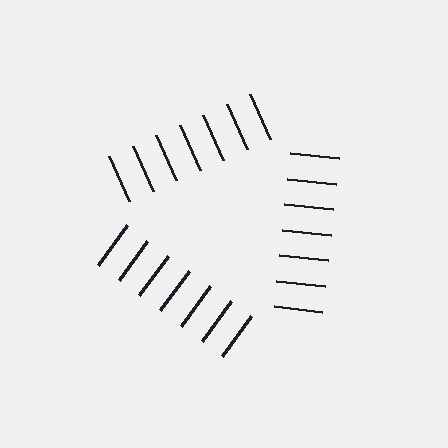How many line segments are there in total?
21 — 7 along each of the 3 edges.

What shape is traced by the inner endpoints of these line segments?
An illusory triangle — the line segments terminate on its edges but no continuous stroke is drawn.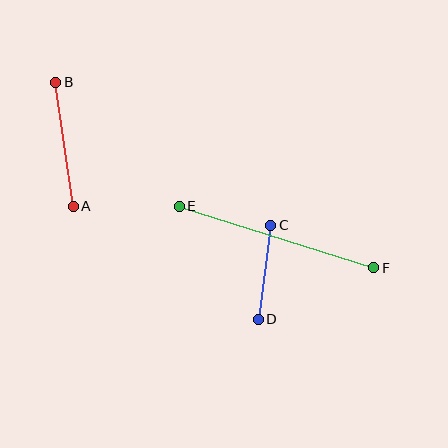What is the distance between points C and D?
The distance is approximately 95 pixels.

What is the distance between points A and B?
The distance is approximately 125 pixels.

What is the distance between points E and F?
The distance is approximately 204 pixels.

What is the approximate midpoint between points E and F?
The midpoint is at approximately (276, 237) pixels.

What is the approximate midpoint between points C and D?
The midpoint is at approximately (265, 272) pixels.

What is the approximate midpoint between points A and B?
The midpoint is at approximately (65, 144) pixels.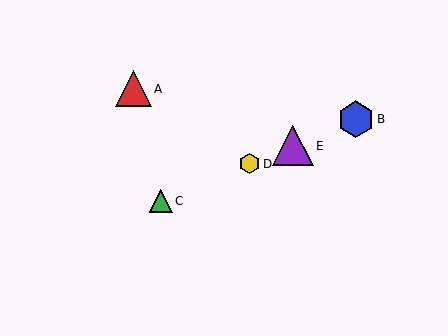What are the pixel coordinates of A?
Object A is at (134, 89).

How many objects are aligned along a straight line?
4 objects (B, C, D, E) are aligned along a straight line.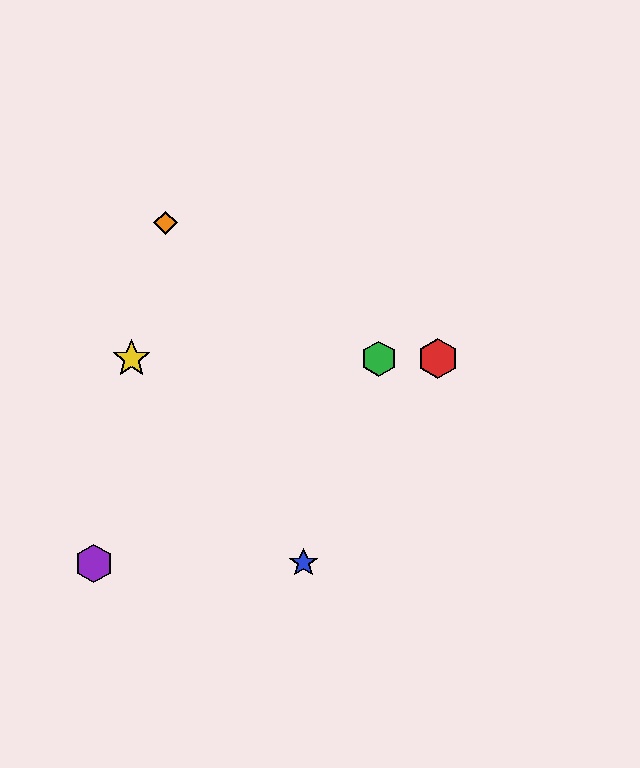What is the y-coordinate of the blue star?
The blue star is at y≈563.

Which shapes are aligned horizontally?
The red hexagon, the green hexagon, the yellow star are aligned horizontally.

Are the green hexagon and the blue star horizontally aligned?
No, the green hexagon is at y≈359 and the blue star is at y≈563.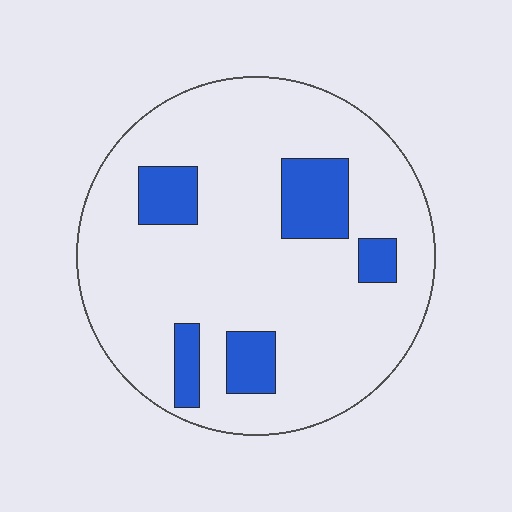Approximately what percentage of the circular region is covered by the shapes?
Approximately 15%.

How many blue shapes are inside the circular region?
5.